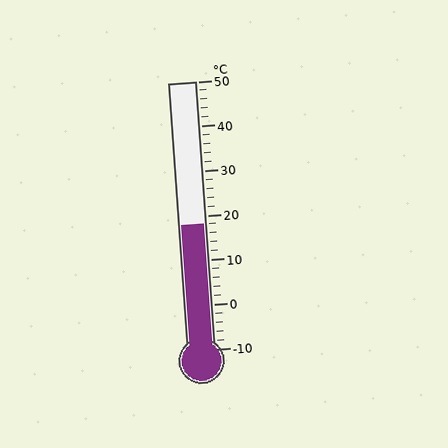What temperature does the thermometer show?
The thermometer shows approximately 18°C.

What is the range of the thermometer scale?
The thermometer scale ranges from -10°C to 50°C.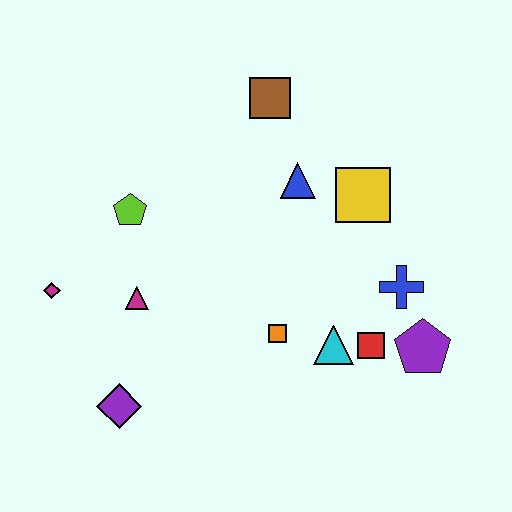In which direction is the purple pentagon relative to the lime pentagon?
The purple pentagon is to the right of the lime pentagon.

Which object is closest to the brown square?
The blue triangle is closest to the brown square.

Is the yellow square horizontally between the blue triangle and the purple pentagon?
Yes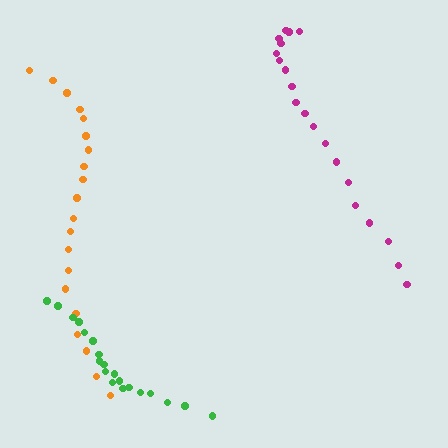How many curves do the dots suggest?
There are 3 distinct paths.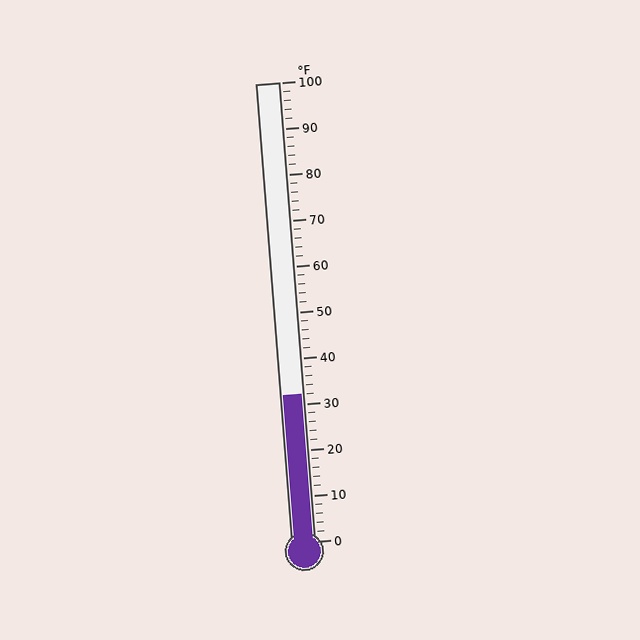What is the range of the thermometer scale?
The thermometer scale ranges from 0°F to 100°F.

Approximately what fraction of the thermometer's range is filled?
The thermometer is filled to approximately 30% of its range.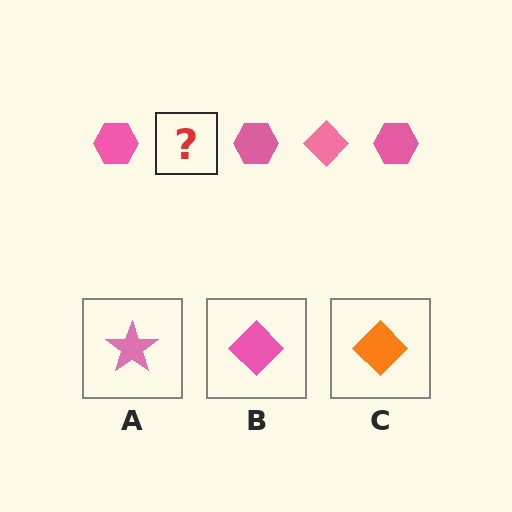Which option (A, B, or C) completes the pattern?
B.